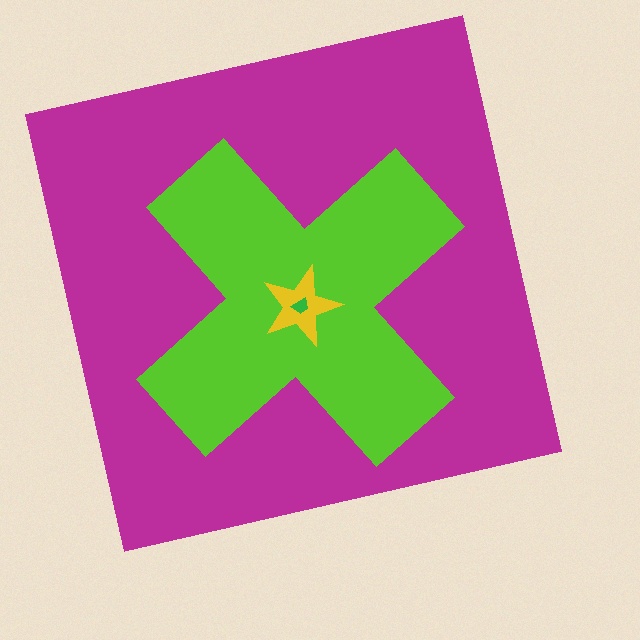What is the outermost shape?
The magenta square.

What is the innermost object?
The green trapezoid.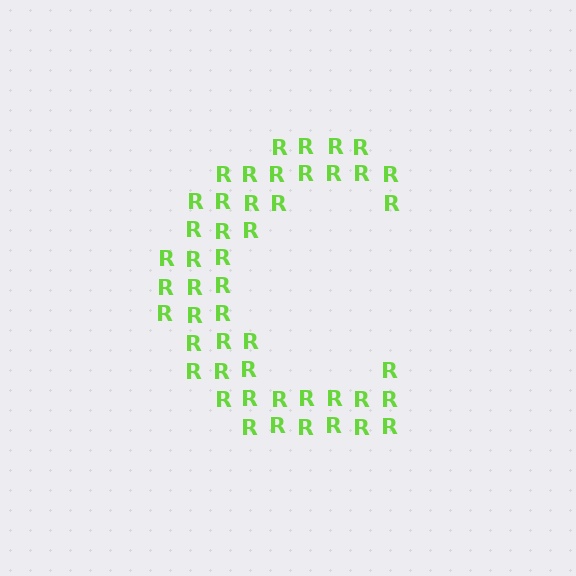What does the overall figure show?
The overall figure shows the letter C.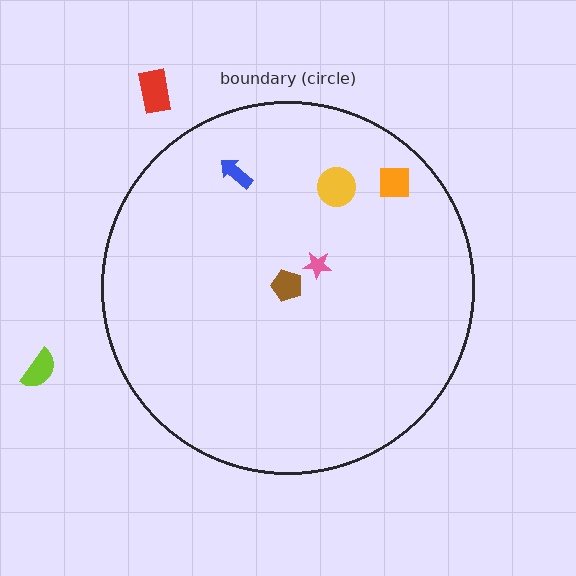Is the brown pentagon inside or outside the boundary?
Inside.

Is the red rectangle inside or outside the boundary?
Outside.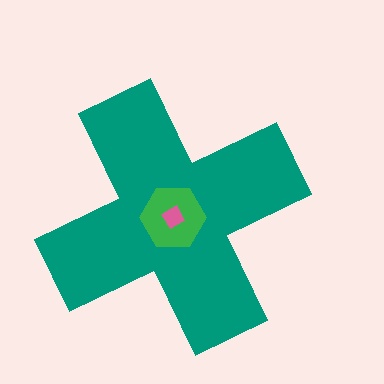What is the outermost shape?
The teal cross.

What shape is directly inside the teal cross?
The green hexagon.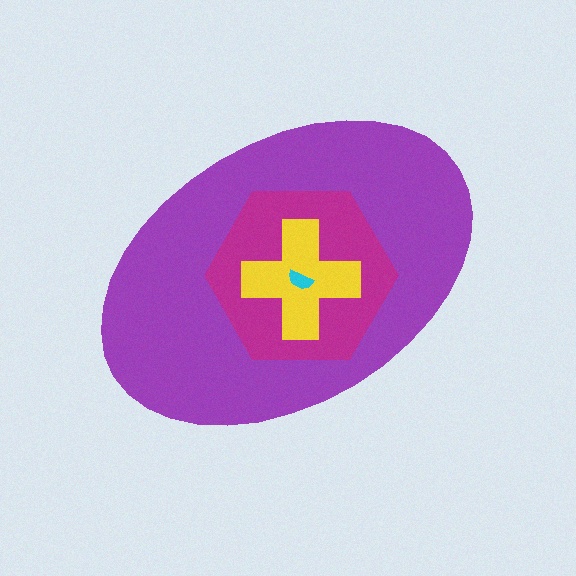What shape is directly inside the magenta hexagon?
The yellow cross.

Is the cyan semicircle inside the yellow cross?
Yes.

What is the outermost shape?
The purple ellipse.